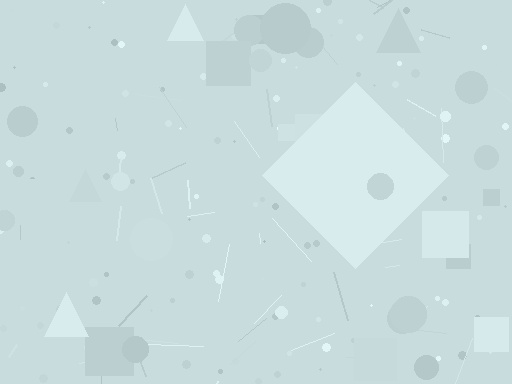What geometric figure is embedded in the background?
A diamond is embedded in the background.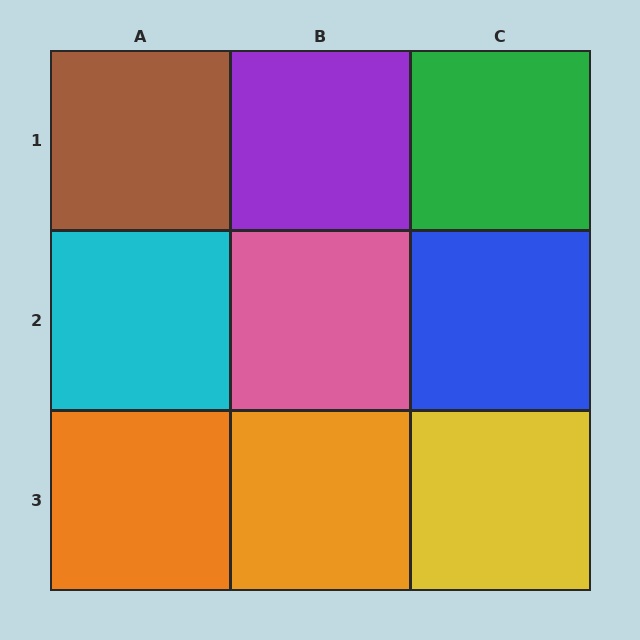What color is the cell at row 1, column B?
Purple.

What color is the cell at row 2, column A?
Cyan.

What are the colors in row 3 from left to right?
Orange, orange, yellow.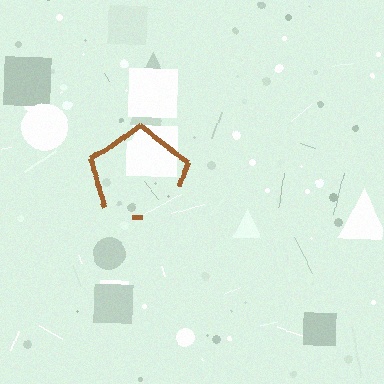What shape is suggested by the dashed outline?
The dashed outline suggests a pentagon.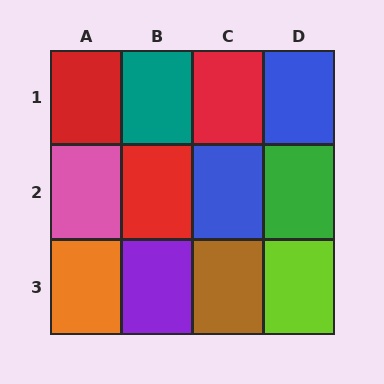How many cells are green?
1 cell is green.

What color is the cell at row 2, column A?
Pink.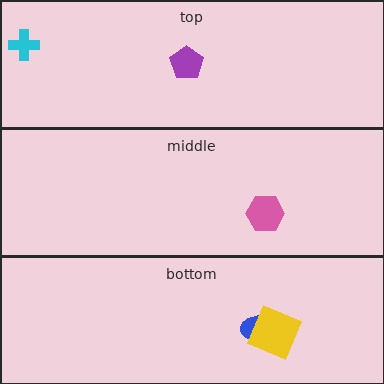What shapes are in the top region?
The purple pentagon, the cyan cross.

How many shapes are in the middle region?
1.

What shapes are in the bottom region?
The blue ellipse, the yellow square.